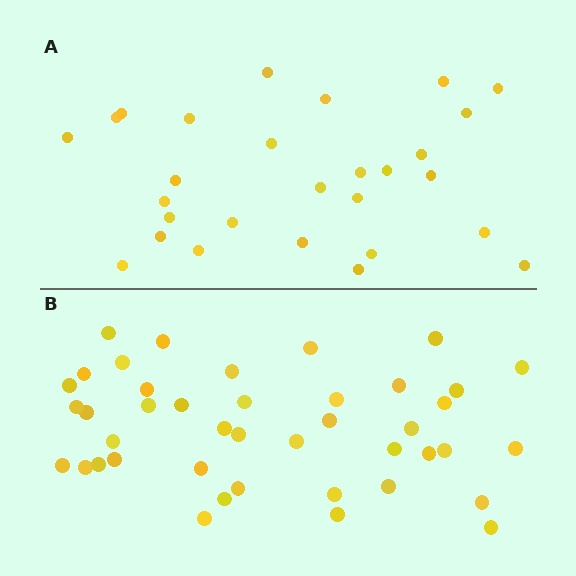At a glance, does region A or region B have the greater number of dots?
Region B (the bottom region) has more dots.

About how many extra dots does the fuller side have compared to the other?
Region B has approximately 15 more dots than region A.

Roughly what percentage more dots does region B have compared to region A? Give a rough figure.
About 50% more.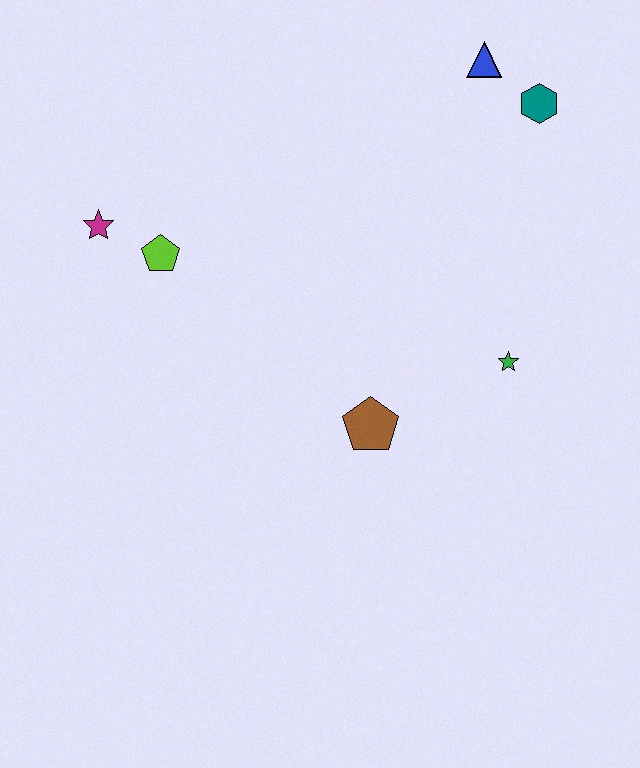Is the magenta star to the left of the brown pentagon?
Yes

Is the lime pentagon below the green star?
No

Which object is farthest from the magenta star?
The teal hexagon is farthest from the magenta star.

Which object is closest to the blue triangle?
The teal hexagon is closest to the blue triangle.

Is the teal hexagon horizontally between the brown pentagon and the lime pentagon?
No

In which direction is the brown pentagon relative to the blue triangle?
The brown pentagon is below the blue triangle.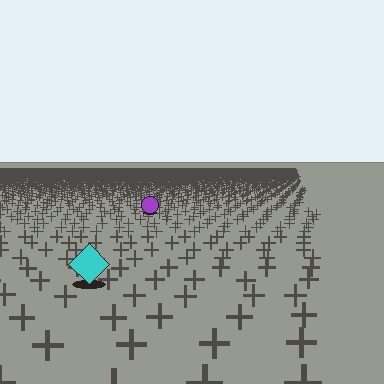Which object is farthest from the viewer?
The purple circle is farthest from the viewer. It appears smaller and the ground texture around it is denser.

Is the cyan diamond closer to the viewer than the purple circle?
Yes. The cyan diamond is closer — you can tell from the texture gradient: the ground texture is coarser near it.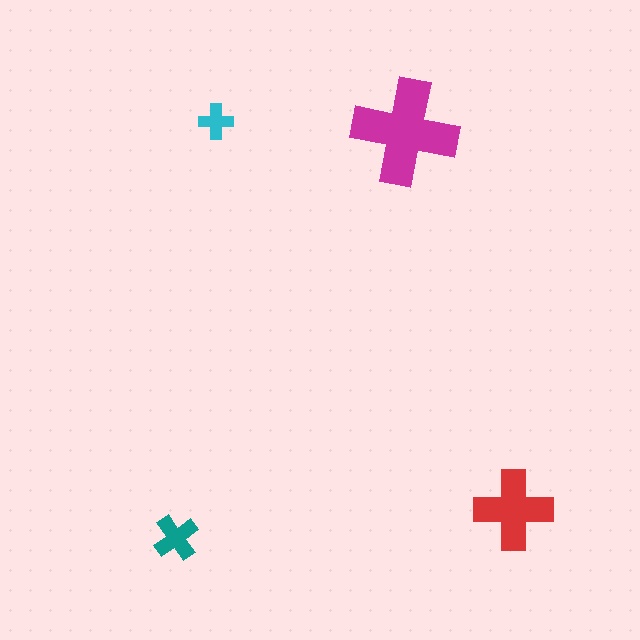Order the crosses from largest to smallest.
the magenta one, the red one, the teal one, the cyan one.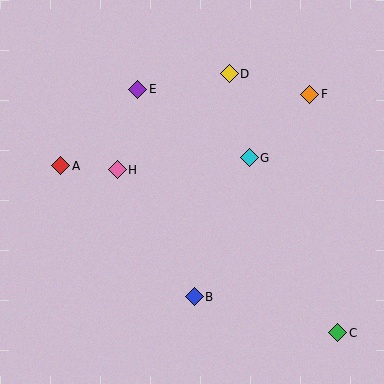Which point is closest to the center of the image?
Point G at (249, 158) is closest to the center.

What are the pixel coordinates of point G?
Point G is at (249, 158).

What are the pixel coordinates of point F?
Point F is at (310, 94).